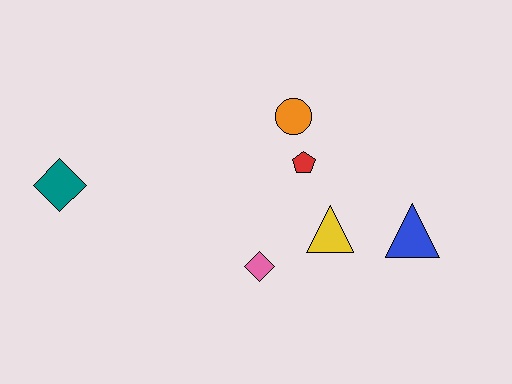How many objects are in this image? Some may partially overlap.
There are 6 objects.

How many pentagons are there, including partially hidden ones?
There is 1 pentagon.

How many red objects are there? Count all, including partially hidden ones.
There is 1 red object.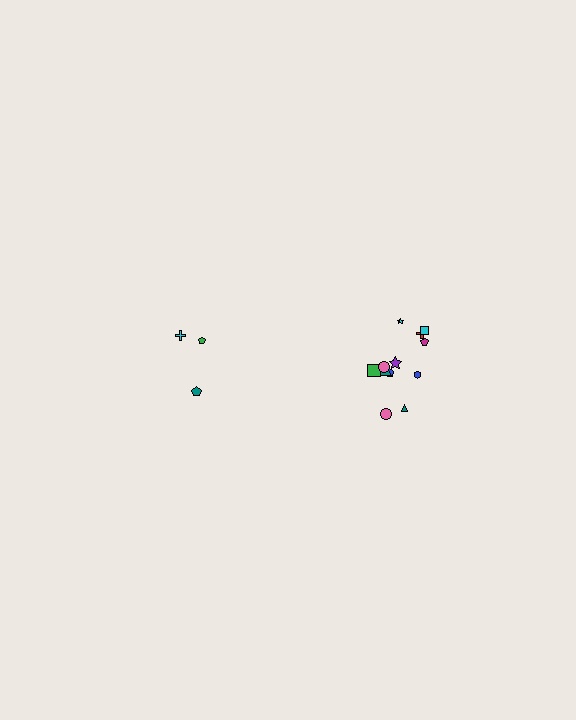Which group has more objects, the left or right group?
The right group.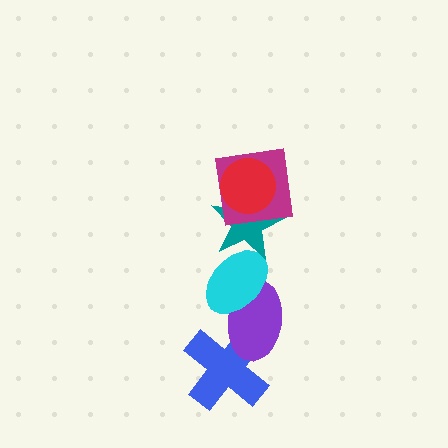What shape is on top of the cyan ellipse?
The teal star is on top of the cyan ellipse.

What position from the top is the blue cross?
The blue cross is 6th from the top.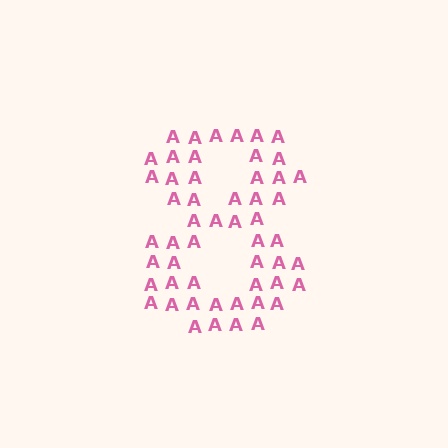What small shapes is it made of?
It is made of small letter A's.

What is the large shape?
The large shape is the digit 8.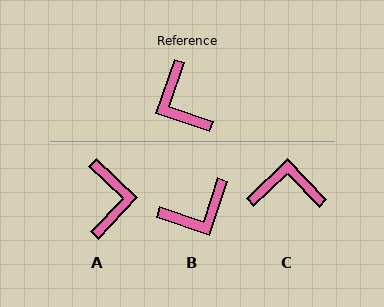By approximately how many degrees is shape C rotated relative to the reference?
Approximately 117 degrees clockwise.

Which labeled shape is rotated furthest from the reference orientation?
A, about 155 degrees away.